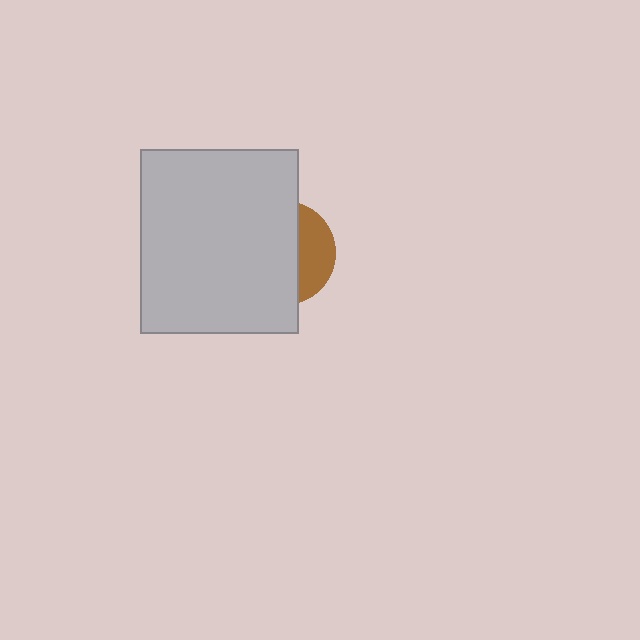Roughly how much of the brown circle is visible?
A small part of it is visible (roughly 32%).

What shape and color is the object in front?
The object in front is a light gray rectangle.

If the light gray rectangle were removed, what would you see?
You would see the complete brown circle.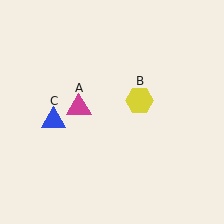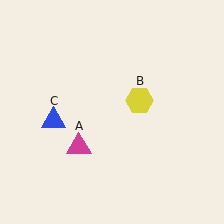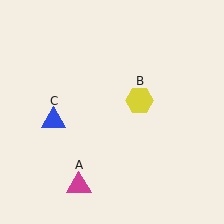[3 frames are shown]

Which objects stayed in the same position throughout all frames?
Yellow hexagon (object B) and blue triangle (object C) remained stationary.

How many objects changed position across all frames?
1 object changed position: magenta triangle (object A).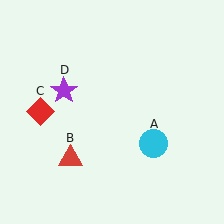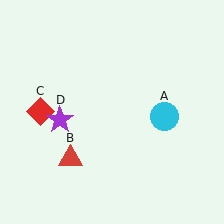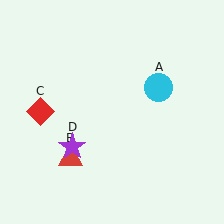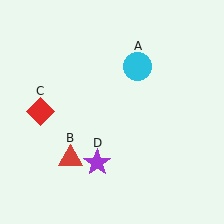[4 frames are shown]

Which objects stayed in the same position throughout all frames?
Red triangle (object B) and red diamond (object C) remained stationary.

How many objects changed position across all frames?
2 objects changed position: cyan circle (object A), purple star (object D).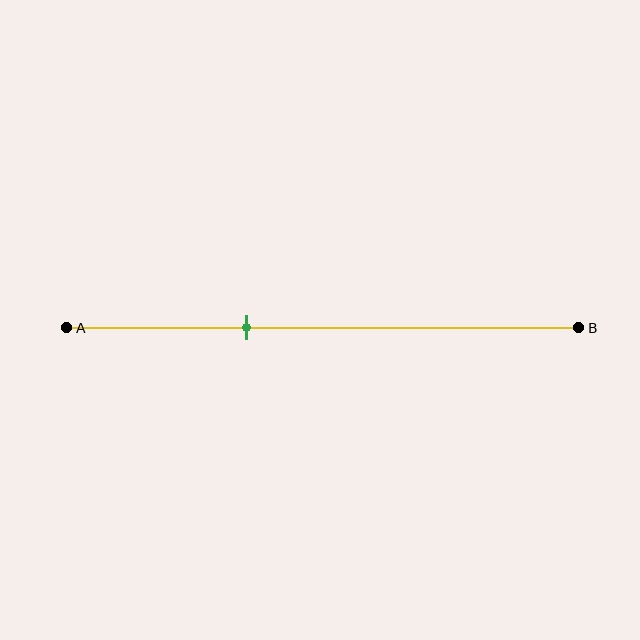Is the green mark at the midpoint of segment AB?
No, the mark is at about 35% from A, not at the 50% midpoint.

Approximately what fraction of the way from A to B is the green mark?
The green mark is approximately 35% of the way from A to B.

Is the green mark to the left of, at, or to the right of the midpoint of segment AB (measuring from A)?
The green mark is to the left of the midpoint of segment AB.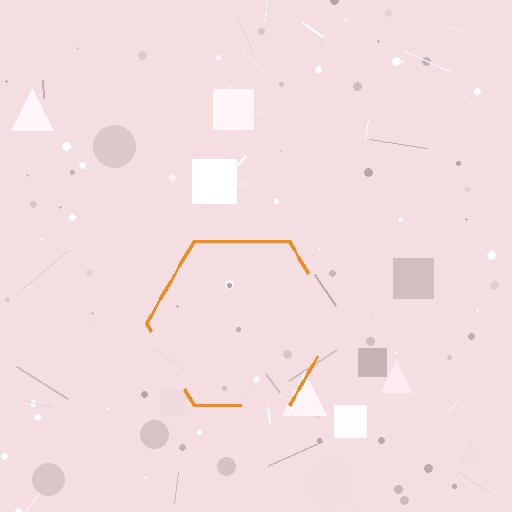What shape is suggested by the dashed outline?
The dashed outline suggests a hexagon.